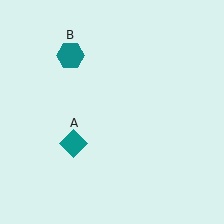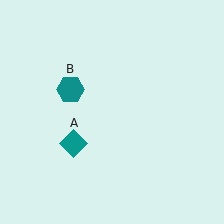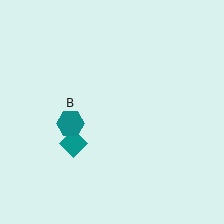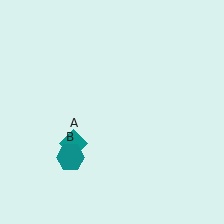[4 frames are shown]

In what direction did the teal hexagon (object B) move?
The teal hexagon (object B) moved down.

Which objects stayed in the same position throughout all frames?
Teal diamond (object A) remained stationary.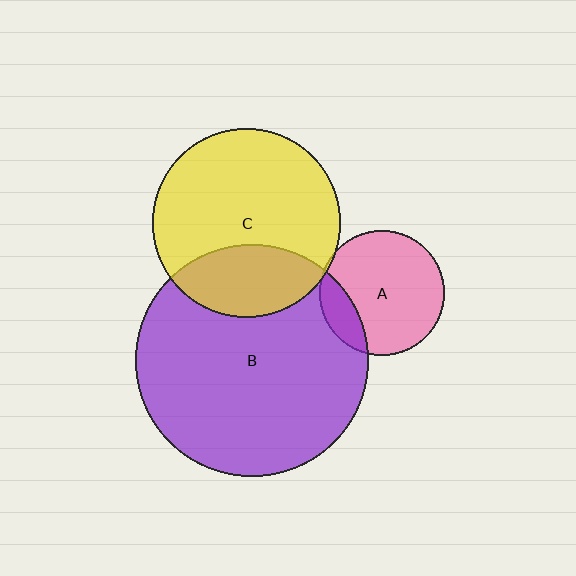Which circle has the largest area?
Circle B (purple).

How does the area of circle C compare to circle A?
Approximately 2.3 times.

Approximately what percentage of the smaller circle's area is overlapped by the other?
Approximately 15%.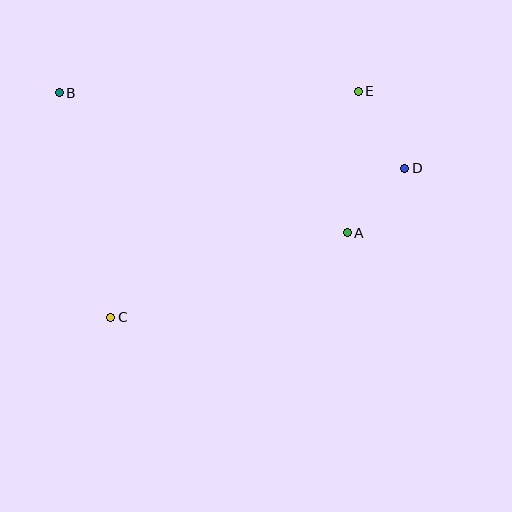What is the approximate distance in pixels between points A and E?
The distance between A and E is approximately 142 pixels.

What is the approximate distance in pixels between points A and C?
The distance between A and C is approximately 251 pixels.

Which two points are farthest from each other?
Points B and D are farthest from each other.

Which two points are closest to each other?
Points A and D are closest to each other.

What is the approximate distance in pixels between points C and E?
The distance between C and E is approximately 335 pixels.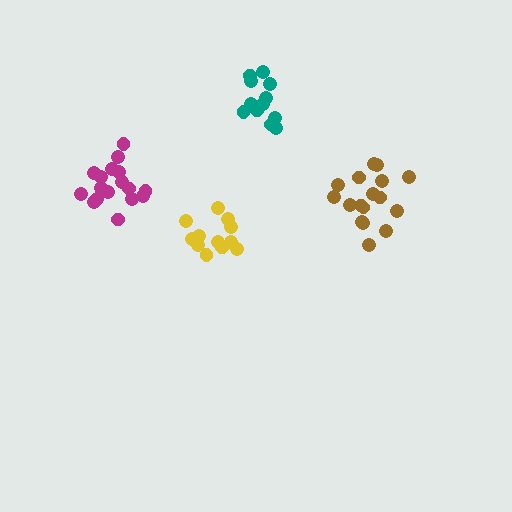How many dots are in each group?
Group 1: 17 dots, Group 2: 12 dots, Group 3: 17 dots, Group 4: 12 dots (58 total).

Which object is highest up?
The teal cluster is topmost.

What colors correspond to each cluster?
The clusters are colored: magenta, teal, brown, yellow.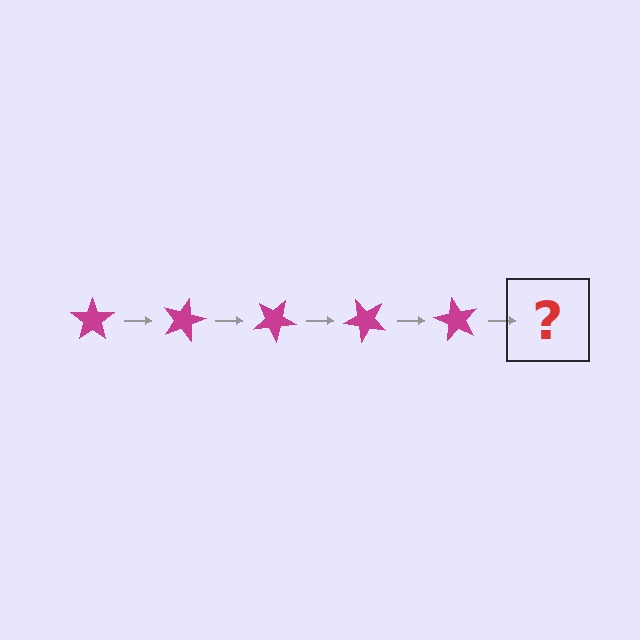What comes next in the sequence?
The next element should be a magenta star rotated 75 degrees.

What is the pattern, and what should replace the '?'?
The pattern is that the star rotates 15 degrees each step. The '?' should be a magenta star rotated 75 degrees.